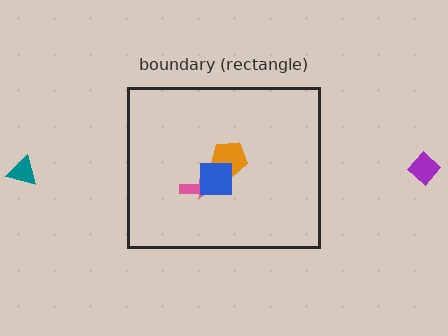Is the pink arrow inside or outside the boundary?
Inside.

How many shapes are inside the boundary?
3 inside, 2 outside.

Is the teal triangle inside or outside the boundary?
Outside.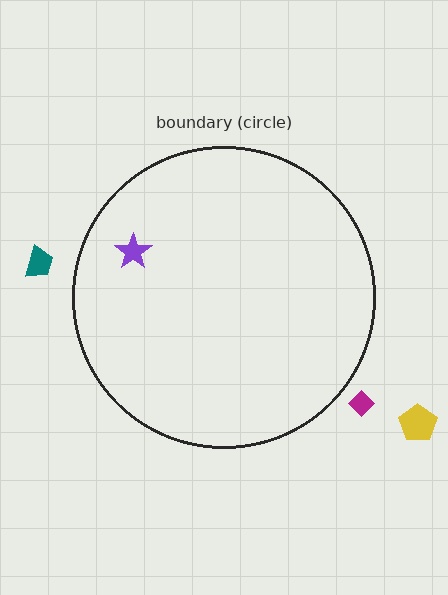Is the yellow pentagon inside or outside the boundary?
Outside.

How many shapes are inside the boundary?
1 inside, 3 outside.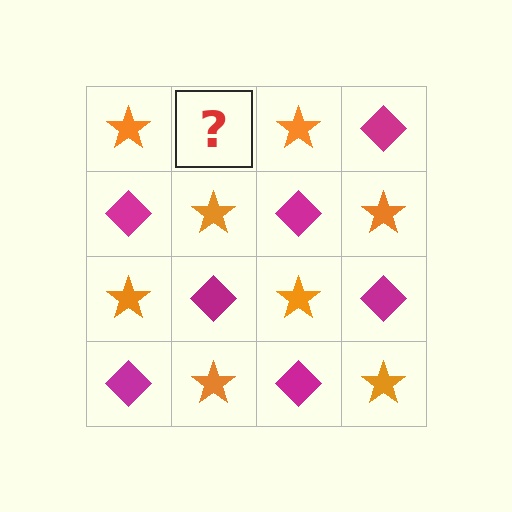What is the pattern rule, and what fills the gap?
The rule is that it alternates orange star and magenta diamond in a checkerboard pattern. The gap should be filled with a magenta diamond.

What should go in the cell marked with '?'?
The missing cell should contain a magenta diamond.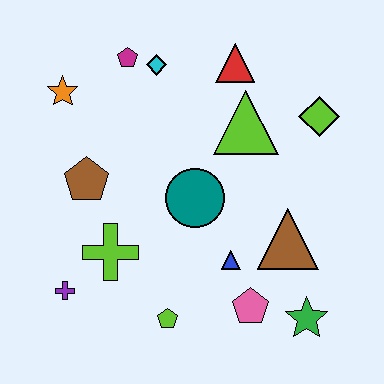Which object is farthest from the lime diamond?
The purple cross is farthest from the lime diamond.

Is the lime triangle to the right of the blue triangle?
Yes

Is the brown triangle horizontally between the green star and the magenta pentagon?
Yes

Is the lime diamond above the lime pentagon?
Yes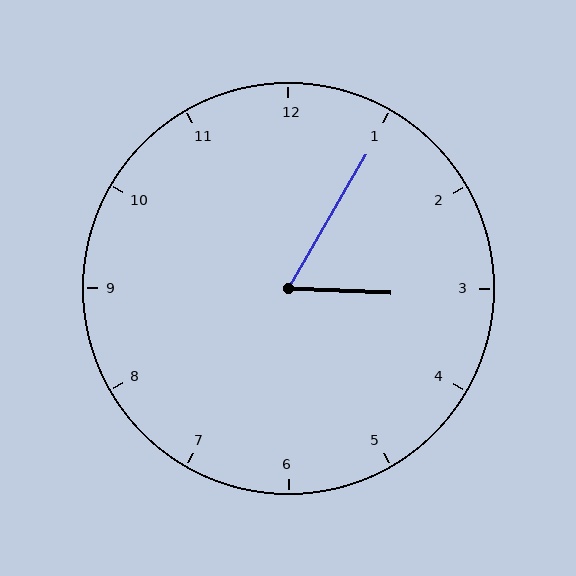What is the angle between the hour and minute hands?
Approximately 62 degrees.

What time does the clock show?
3:05.